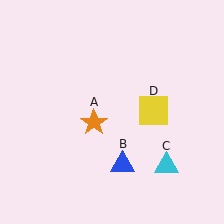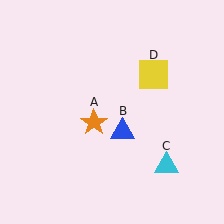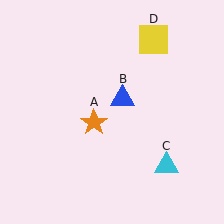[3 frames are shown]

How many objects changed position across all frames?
2 objects changed position: blue triangle (object B), yellow square (object D).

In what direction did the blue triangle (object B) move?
The blue triangle (object B) moved up.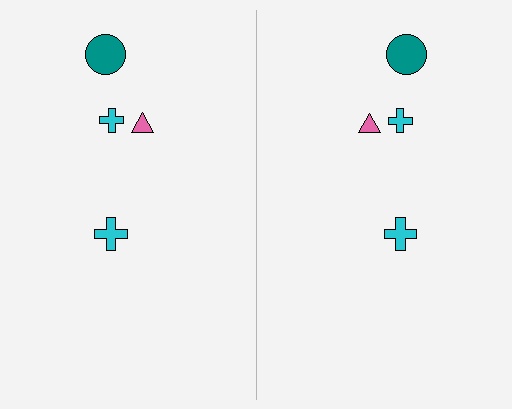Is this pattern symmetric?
Yes, this pattern has bilateral (reflection) symmetry.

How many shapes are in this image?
There are 8 shapes in this image.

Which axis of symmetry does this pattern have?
The pattern has a vertical axis of symmetry running through the center of the image.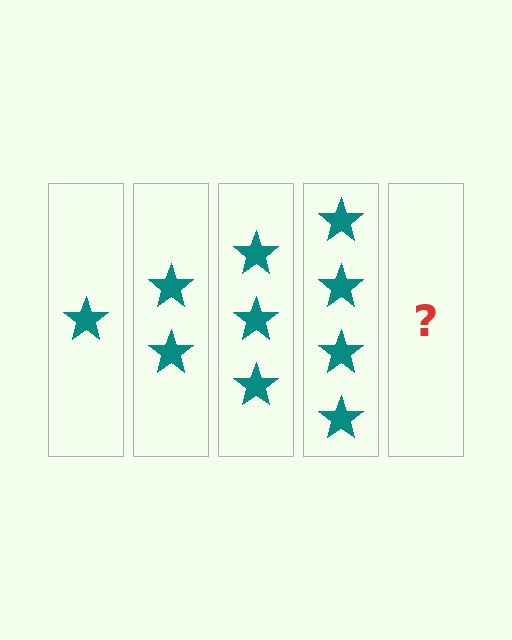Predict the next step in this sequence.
The next step is 5 stars.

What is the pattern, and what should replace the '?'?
The pattern is that each step adds one more star. The '?' should be 5 stars.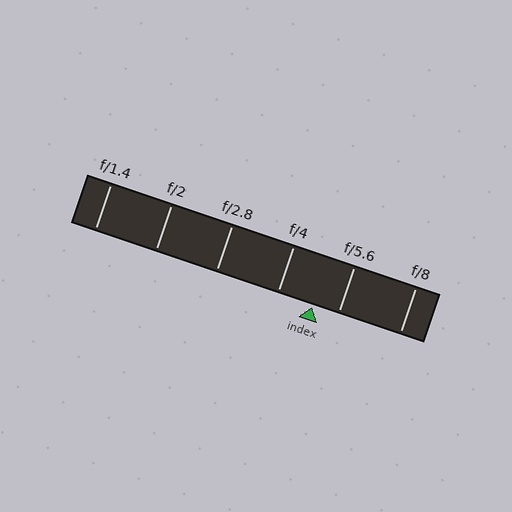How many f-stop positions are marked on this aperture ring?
There are 6 f-stop positions marked.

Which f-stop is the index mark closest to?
The index mark is closest to f/5.6.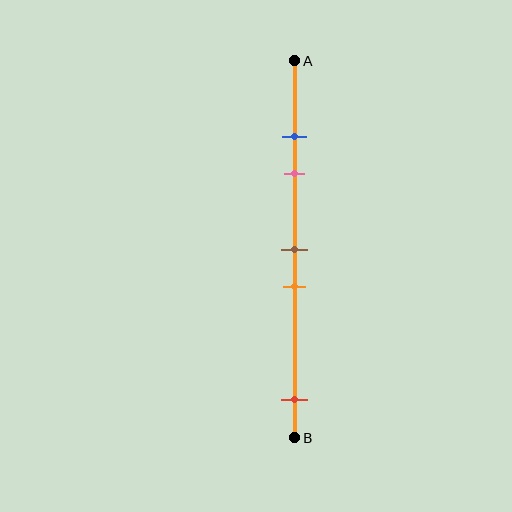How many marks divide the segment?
There are 5 marks dividing the segment.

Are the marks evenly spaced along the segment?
No, the marks are not evenly spaced.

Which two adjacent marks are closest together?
The blue and pink marks are the closest adjacent pair.